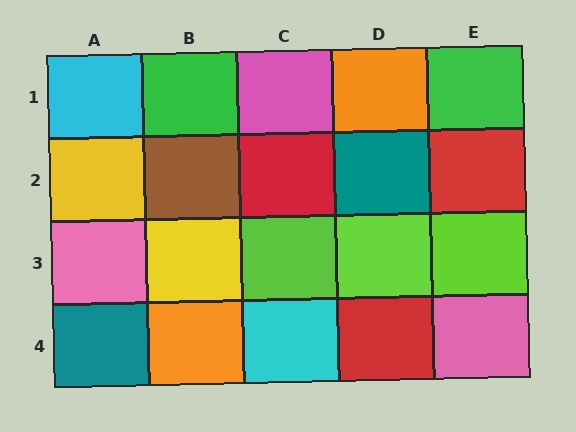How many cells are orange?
2 cells are orange.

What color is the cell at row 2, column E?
Red.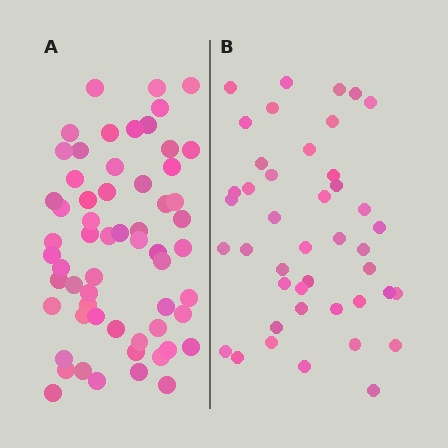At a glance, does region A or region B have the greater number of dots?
Region A (the left region) has more dots.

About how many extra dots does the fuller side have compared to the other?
Region A has approximately 15 more dots than region B.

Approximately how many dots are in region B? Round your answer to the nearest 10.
About 40 dots. (The exact count is 43, which rounds to 40.)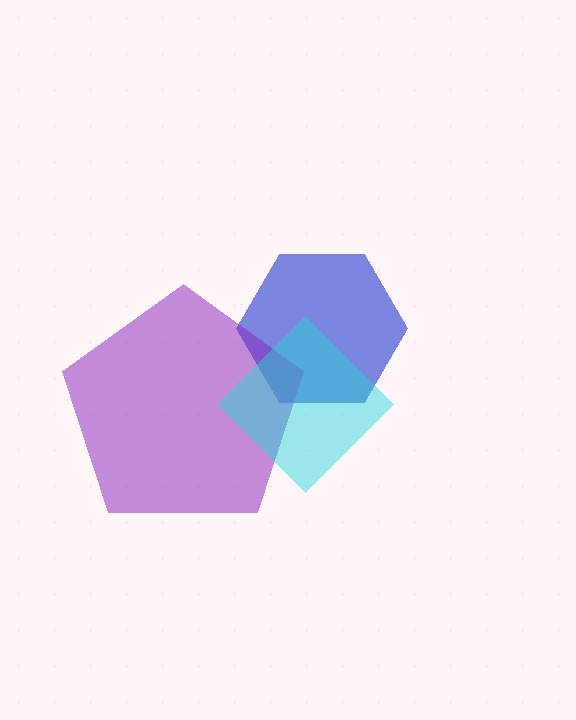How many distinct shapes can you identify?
There are 3 distinct shapes: a blue hexagon, a purple pentagon, a cyan diamond.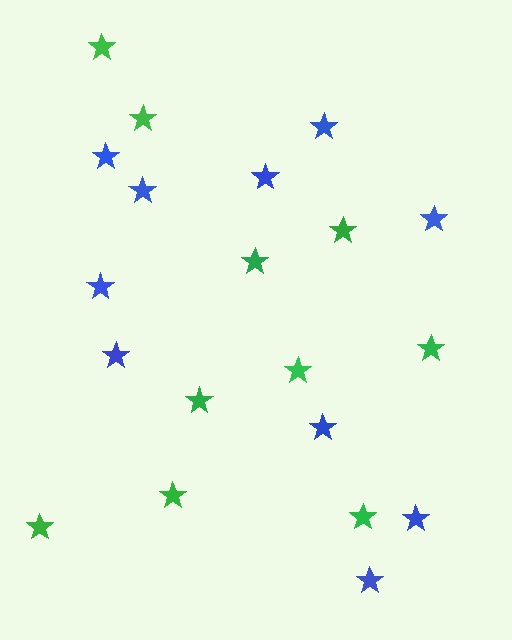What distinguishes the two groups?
There are 2 groups: one group of blue stars (10) and one group of green stars (10).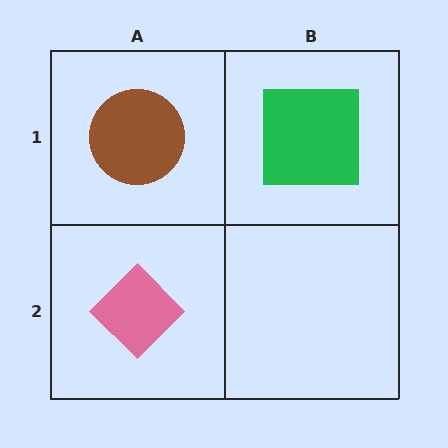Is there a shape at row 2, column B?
No, that cell is empty.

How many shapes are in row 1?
2 shapes.